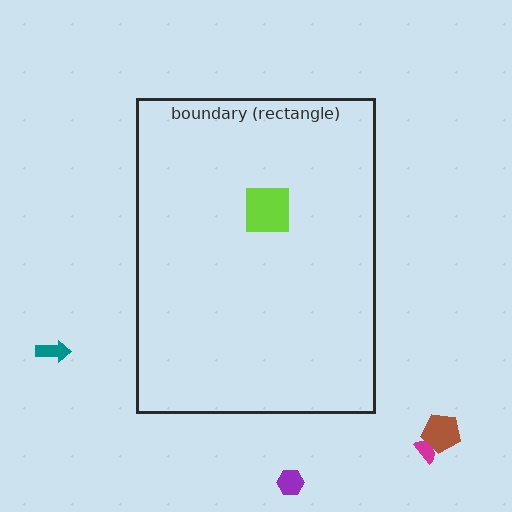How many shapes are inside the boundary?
1 inside, 4 outside.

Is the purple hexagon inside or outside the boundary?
Outside.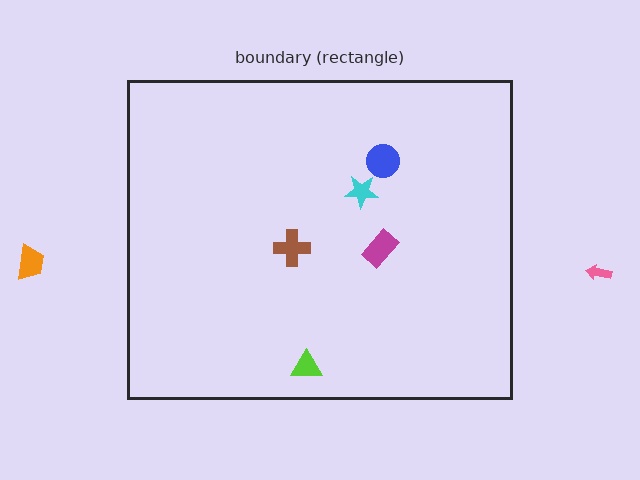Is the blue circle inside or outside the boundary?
Inside.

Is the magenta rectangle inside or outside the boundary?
Inside.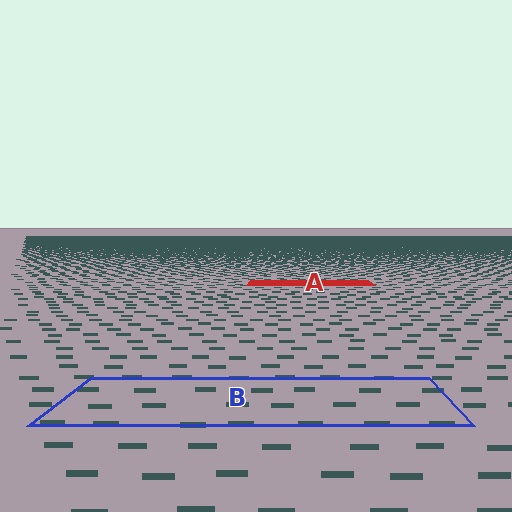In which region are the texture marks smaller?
The texture marks are smaller in region A, because it is farther away.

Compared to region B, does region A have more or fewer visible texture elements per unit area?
Region A has more texture elements per unit area — they are packed more densely because it is farther away.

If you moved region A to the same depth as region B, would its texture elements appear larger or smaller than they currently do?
They would appear larger. At a closer depth, the same texture elements are projected at a bigger on-screen size.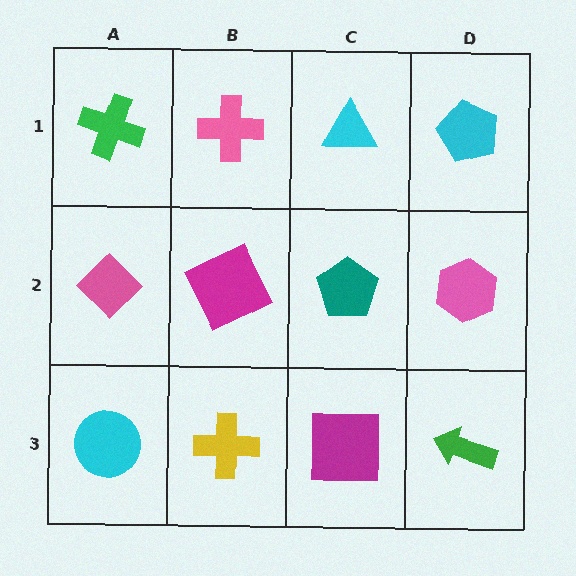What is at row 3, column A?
A cyan circle.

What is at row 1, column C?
A cyan triangle.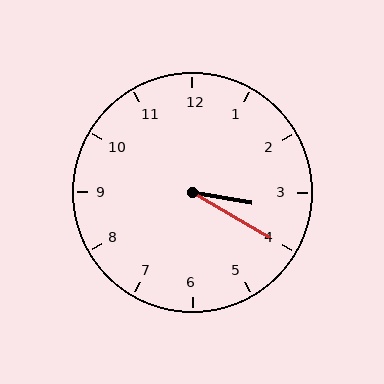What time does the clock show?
3:20.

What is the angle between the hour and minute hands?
Approximately 20 degrees.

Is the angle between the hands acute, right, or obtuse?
It is acute.